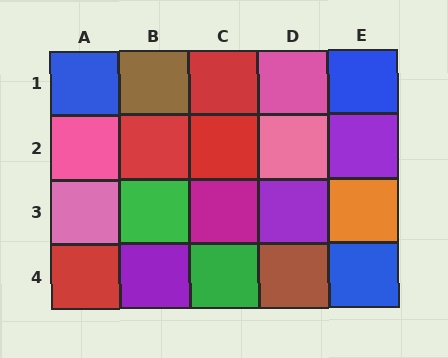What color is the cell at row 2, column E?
Purple.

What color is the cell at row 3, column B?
Green.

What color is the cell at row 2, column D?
Pink.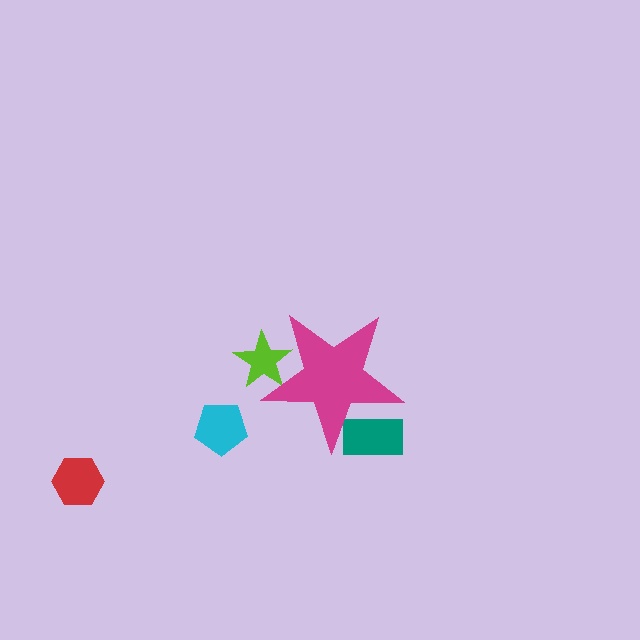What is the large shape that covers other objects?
A magenta star.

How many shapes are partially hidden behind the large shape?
2 shapes are partially hidden.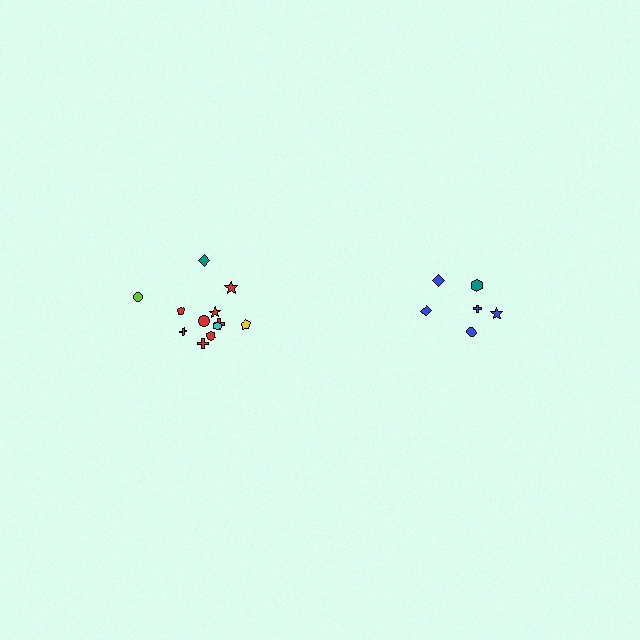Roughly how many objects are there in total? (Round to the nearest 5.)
Roughly 20 objects in total.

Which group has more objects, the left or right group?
The left group.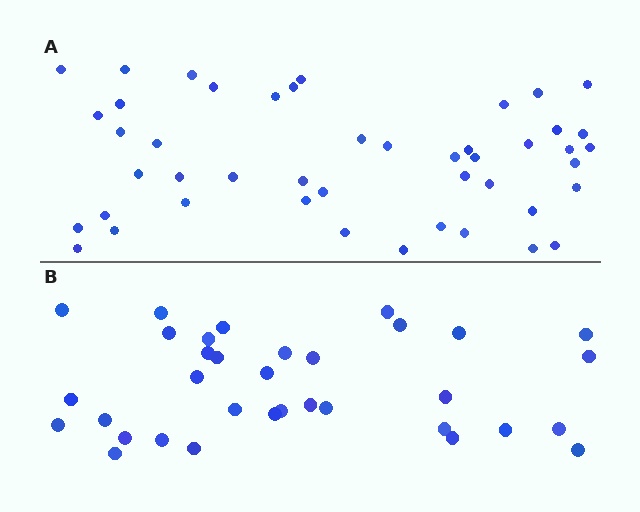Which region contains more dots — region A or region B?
Region A (the top region) has more dots.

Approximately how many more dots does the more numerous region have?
Region A has roughly 12 or so more dots than region B.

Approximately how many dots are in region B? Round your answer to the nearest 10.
About 30 dots. (The exact count is 34, which rounds to 30.)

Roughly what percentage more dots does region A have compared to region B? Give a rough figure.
About 35% more.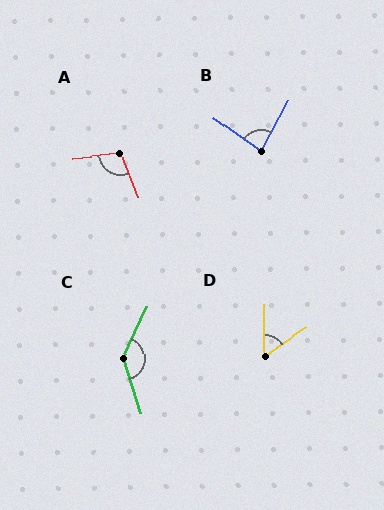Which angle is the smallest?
D, at approximately 55 degrees.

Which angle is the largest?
C, at approximately 137 degrees.